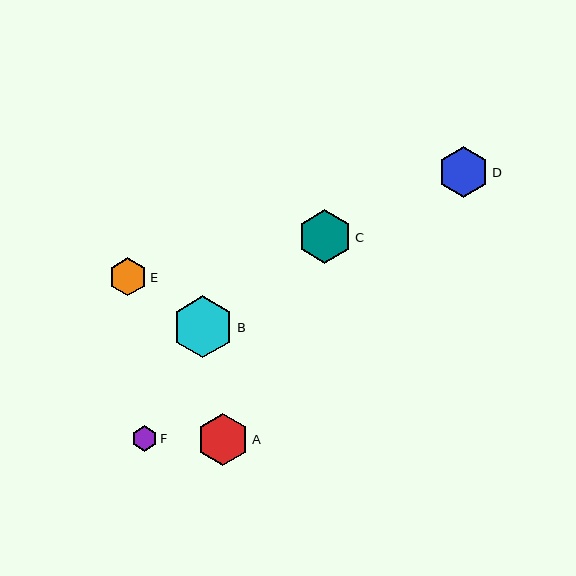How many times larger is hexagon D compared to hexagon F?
Hexagon D is approximately 2.0 times the size of hexagon F.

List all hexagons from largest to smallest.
From largest to smallest: B, C, A, D, E, F.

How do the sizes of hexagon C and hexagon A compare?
Hexagon C and hexagon A are approximately the same size.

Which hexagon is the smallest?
Hexagon F is the smallest with a size of approximately 26 pixels.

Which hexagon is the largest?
Hexagon B is the largest with a size of approximately 62 pixels.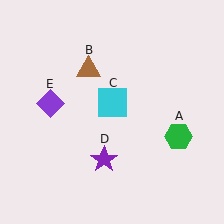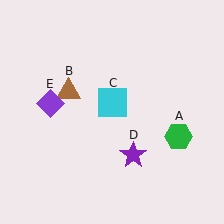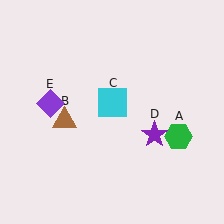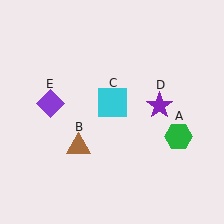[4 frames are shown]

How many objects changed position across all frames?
2 objects changed position: brown triangle (object B), purple star (object D).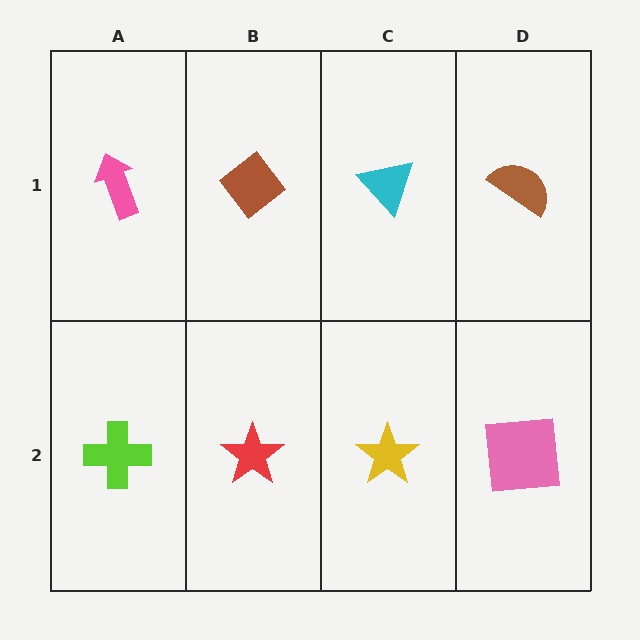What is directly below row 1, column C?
A yellow star.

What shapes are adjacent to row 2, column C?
A cyan triangle (row 1, column C), a red star (row 2, column B), a pink square (row 2, column D).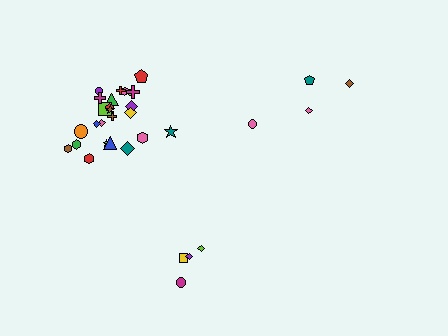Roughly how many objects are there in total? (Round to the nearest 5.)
Roughly 35 objects in total.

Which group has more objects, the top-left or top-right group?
The top-left group.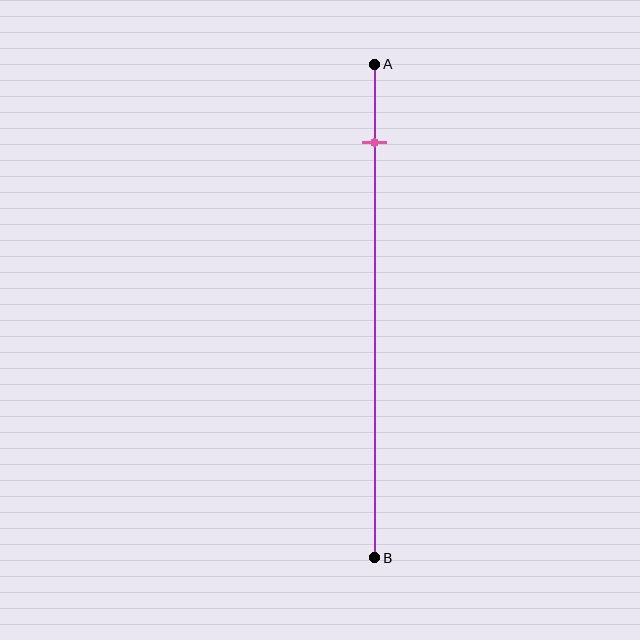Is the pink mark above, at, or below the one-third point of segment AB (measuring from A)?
The pink mark is above the one-third point of segment AB.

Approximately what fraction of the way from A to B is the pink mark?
The pink mark is approximately 15% of the way from A to B.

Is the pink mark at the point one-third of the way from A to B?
No, the mark is at about 15% from A, not at the 33% one-third point.